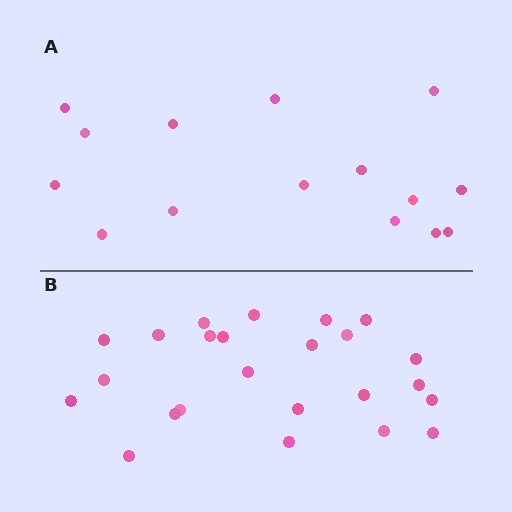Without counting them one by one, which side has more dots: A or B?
Region B (the bottom region) has more dots.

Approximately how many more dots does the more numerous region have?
Region B has roughly 8 or so more dots than region A.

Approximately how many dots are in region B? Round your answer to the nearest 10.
About 20 dots. (The exact count is 24, which rounds to 20.)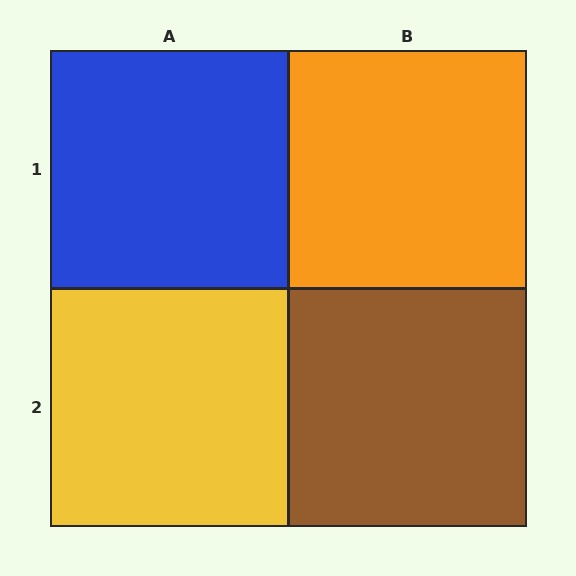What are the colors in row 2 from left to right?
Yellow, brown.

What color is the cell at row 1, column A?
Blue.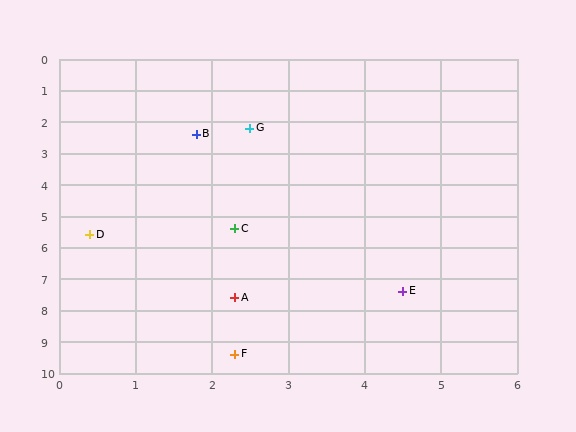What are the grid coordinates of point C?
Point C is at approximately (2.3, 5.4).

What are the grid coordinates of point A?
Point A is at approximately (2.3, 7.6).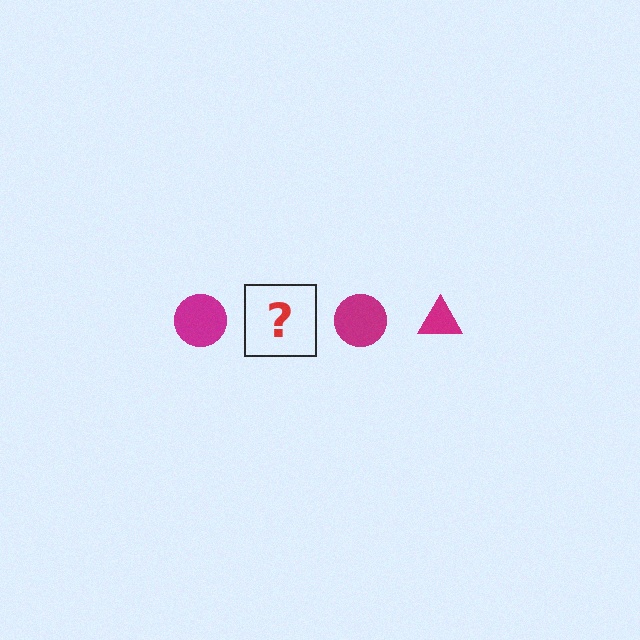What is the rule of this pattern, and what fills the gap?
The rule is that the pattern cycles through circle, triangle shapes in magenta. The gap should be filled with a magenta triangle.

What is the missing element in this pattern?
The missing element is a magenta triangle.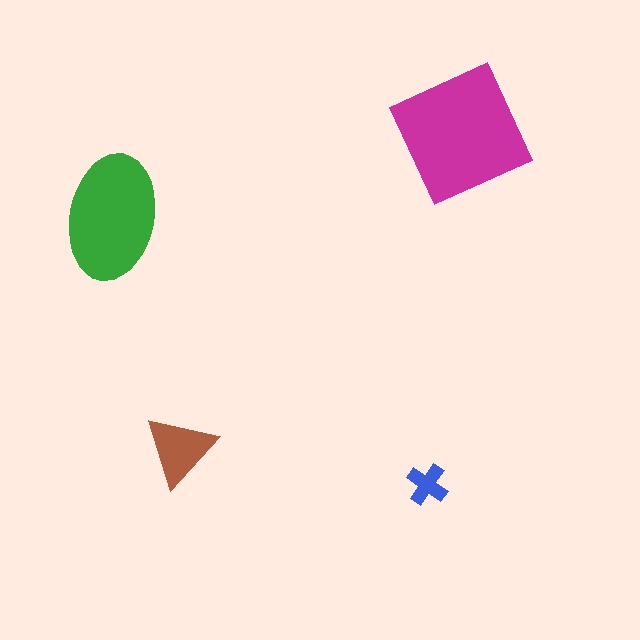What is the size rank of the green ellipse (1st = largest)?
2nd.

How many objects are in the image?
There are 4 objects in the image.